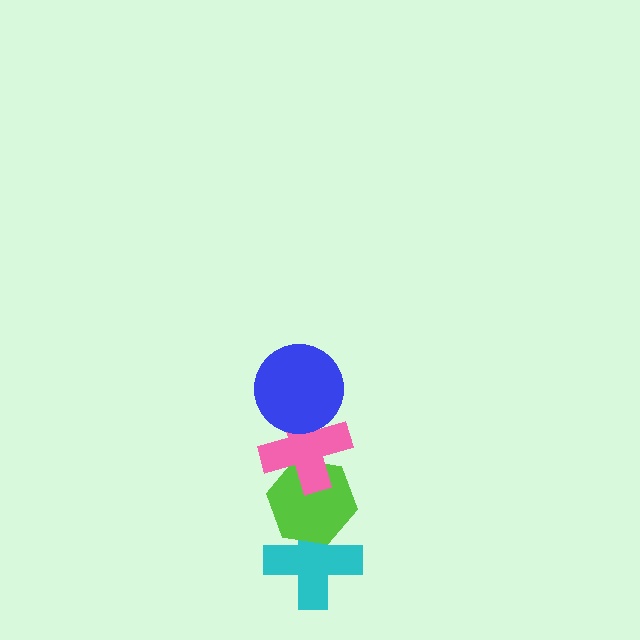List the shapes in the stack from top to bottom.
From top to bottom: the blue circle, the pink cross, the lime hexagon, the cyan cross.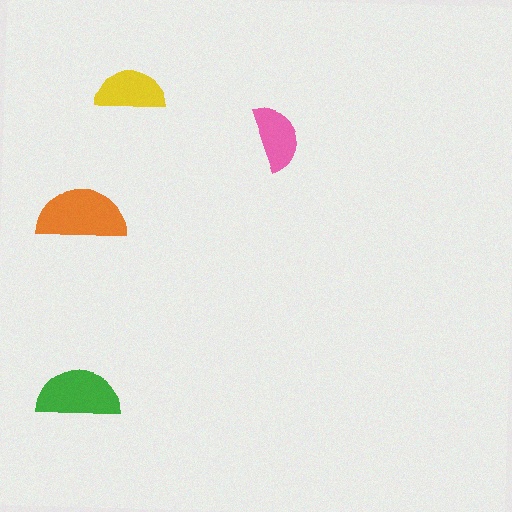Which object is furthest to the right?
The pink semicircle is rightmost.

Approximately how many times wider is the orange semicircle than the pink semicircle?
About 1.5 times wider.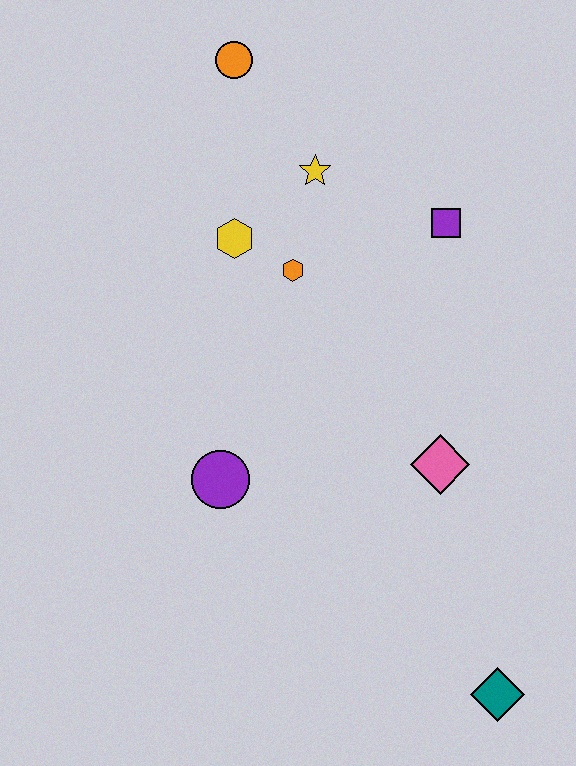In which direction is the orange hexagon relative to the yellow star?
The orange hexagon is below the yellow star.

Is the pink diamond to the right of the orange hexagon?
Yes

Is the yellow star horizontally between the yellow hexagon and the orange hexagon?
No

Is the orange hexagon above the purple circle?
Yes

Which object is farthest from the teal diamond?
The orange circle is farthest from the teal diamond.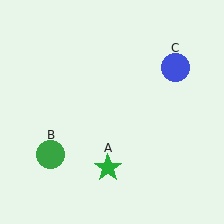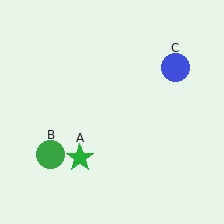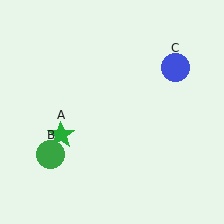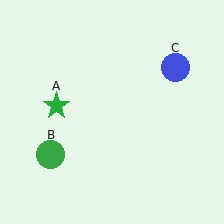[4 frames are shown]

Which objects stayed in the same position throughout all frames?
Green circle (object B) and blue circle (object C) remained stationary.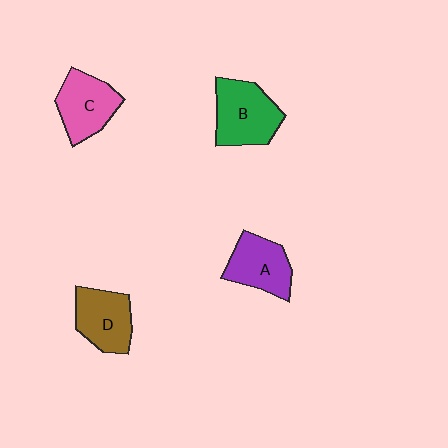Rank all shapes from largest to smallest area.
From largest to smallest: B (green), C (pink), D (brown), A (purple).